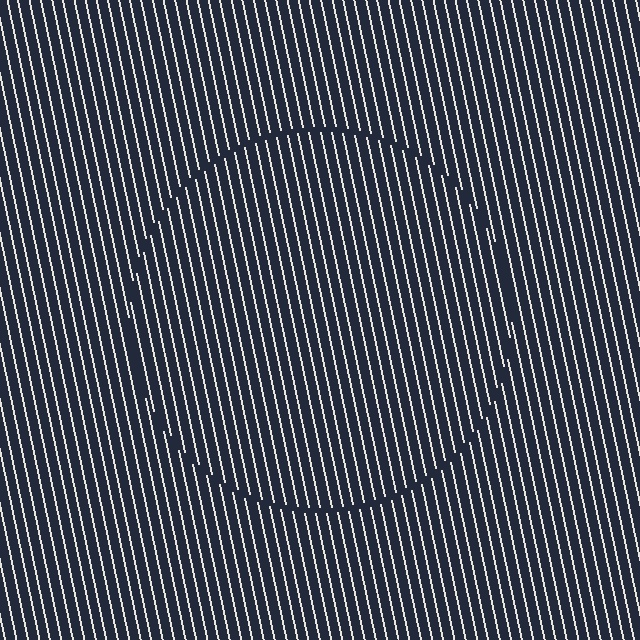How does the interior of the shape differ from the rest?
The interior of the shape contains the same grating, shifted by half a period — the contour is defined by the phase discontinuity where line-ends from the inner and outer gratings abut.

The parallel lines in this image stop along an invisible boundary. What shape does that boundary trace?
An illusory circle. The interior of the shape contains the same grating, shifted by half a period — the contour is defined by the phase discontinuity where line-ends from the inner and outer gratings abut.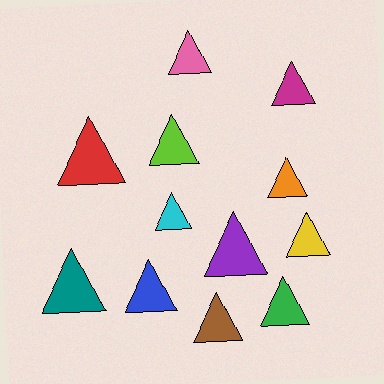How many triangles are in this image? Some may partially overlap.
There are 12 triangles.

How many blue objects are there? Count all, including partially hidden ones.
There is 1 blue object.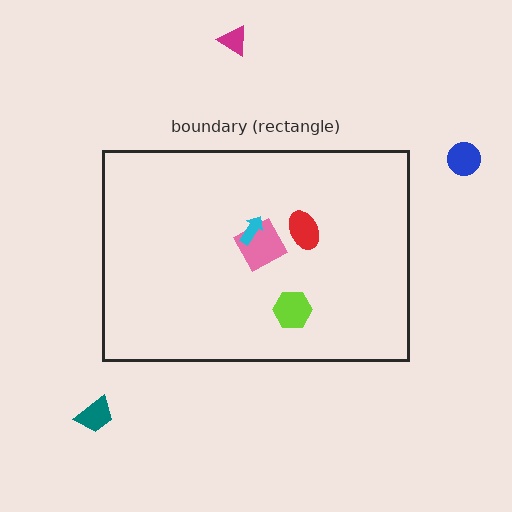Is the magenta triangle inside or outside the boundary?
Outside.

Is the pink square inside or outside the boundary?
Inside.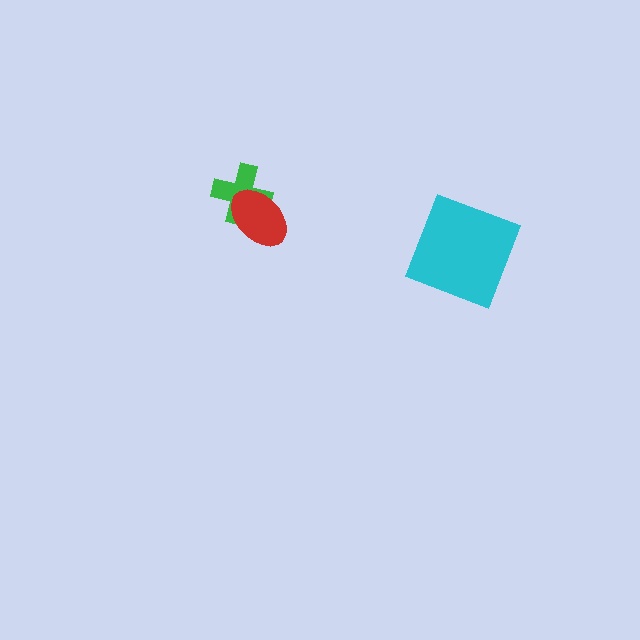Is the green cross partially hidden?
Yes, it is partially covered by another shape.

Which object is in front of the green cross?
The red ellipse is in front of the green cross.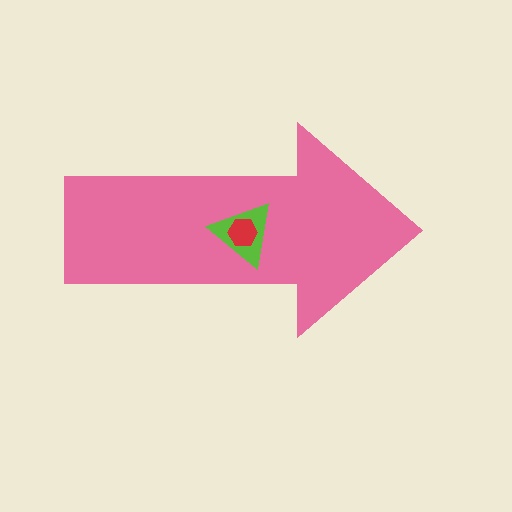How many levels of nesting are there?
3.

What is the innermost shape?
The red hexagon.